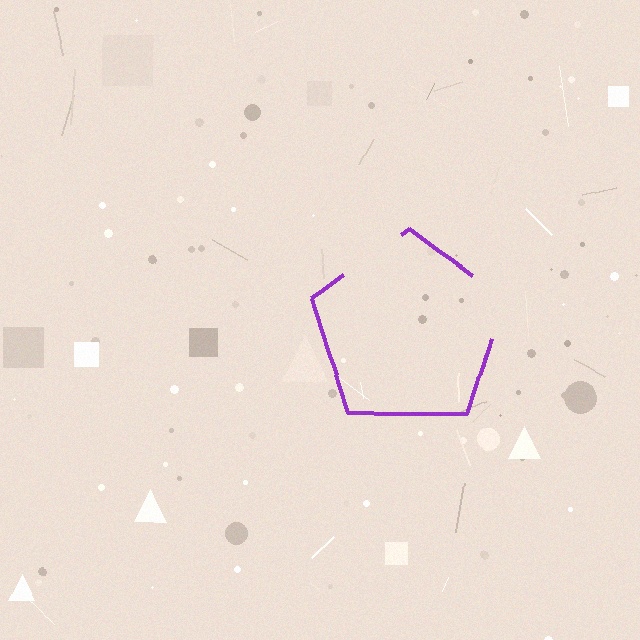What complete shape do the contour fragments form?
The contour fragments form a pentagon.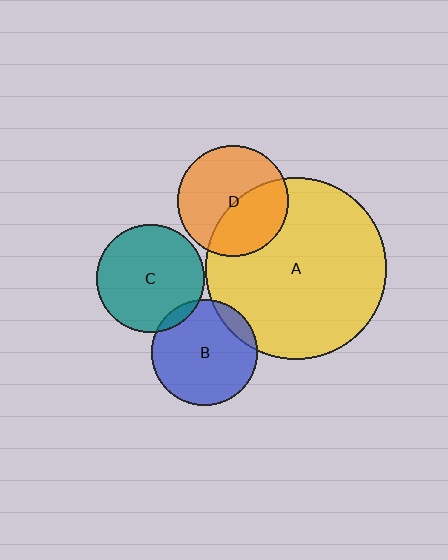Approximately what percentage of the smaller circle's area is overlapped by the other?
Approximately 5%.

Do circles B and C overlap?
Yes.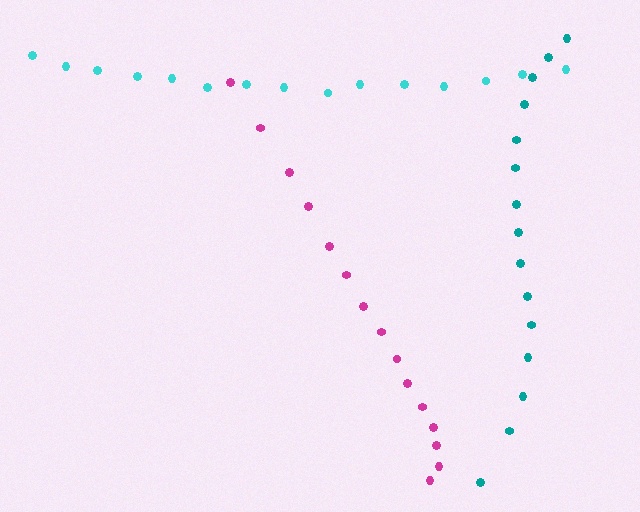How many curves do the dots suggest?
There are 3 distinct paths.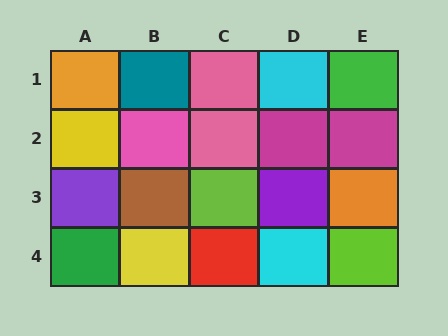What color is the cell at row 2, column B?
Pink.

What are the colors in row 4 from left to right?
Green, yellow, red, cyan, lime.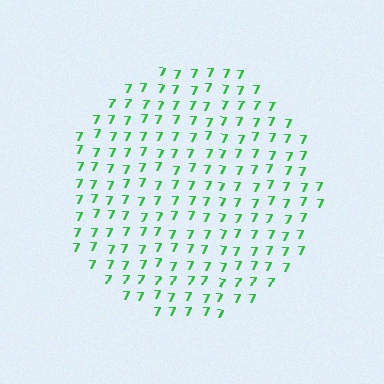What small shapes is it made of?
It is made of small digit 7's.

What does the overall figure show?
The overall figure shows a circle.